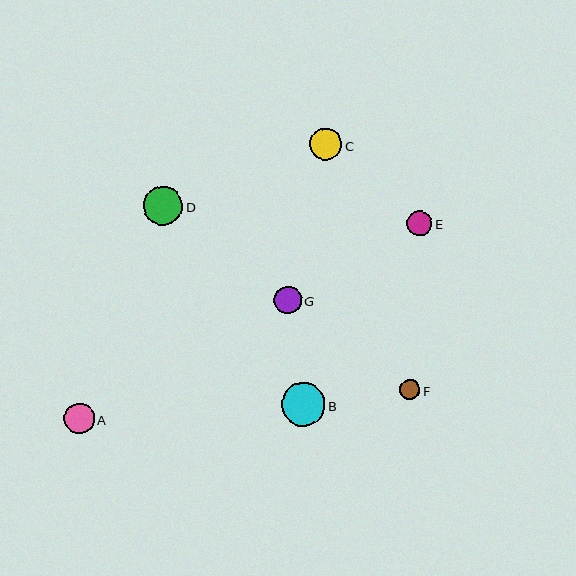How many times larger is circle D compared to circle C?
Circle D is approximately 1.2 times the size of circle C.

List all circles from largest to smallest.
From largest to smallest: B, D, C, A, G, E, F.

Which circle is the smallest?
Circle F is the smallest with a size of approximately 20 pixels.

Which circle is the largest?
Circle B is the largest with a size of approximately 43 pixels.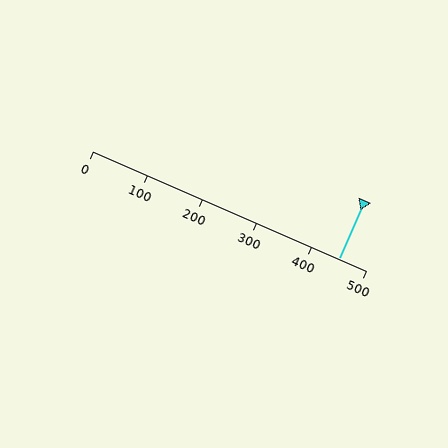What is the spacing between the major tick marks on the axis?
The major ticks are spaced 100 apart.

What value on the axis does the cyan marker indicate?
The marker indicates approximately 450.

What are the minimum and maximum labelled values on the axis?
The axis runs from 0 to 500.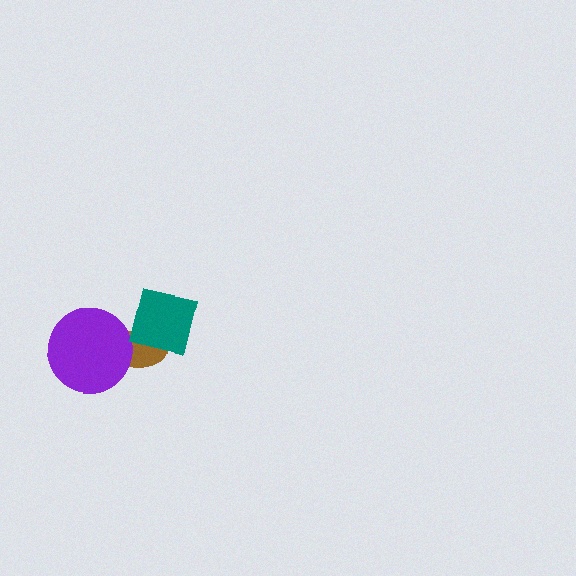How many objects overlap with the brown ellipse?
2 objects overlap with the brown ellipse.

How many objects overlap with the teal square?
1 object overlaps with the teal square.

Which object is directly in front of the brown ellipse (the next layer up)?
The purple circle is directly in front of the brown ellipse.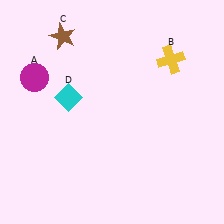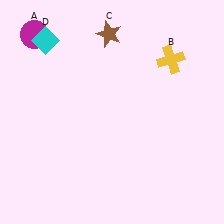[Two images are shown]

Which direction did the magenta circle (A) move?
The magenta circle (A) moved up.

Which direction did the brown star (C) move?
The brown star (C) moved right.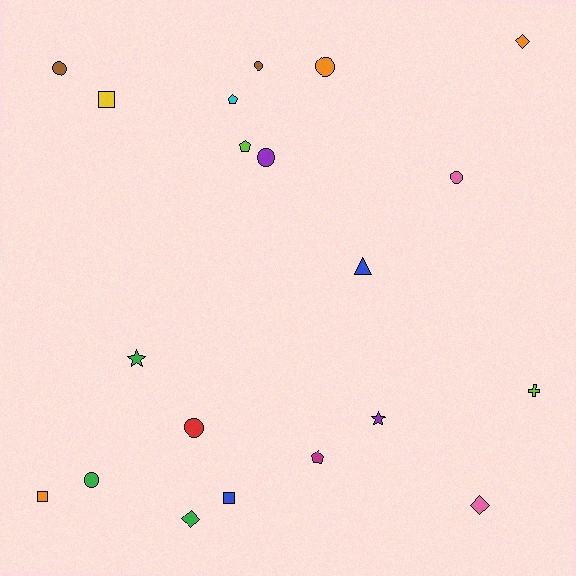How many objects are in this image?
There are 20 objects.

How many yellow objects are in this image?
There is 1 yellow object.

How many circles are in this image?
There are 7 circles.